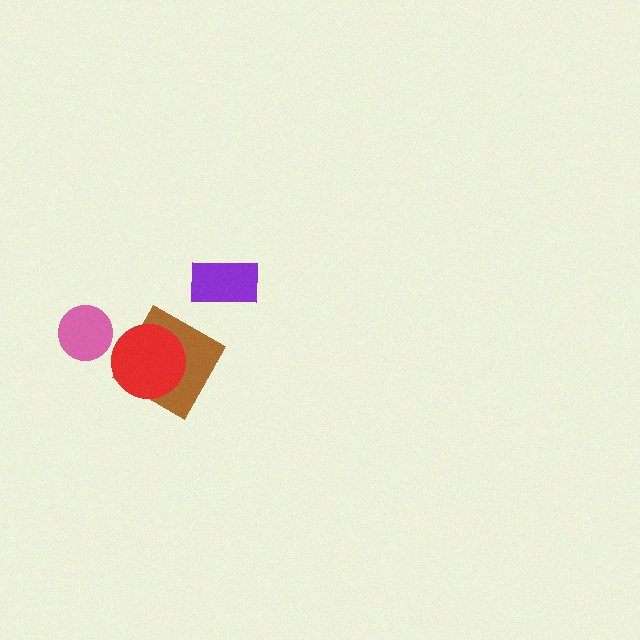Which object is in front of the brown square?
The red circle is in front of the brown square.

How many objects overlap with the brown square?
1 object overlaps with the brown square.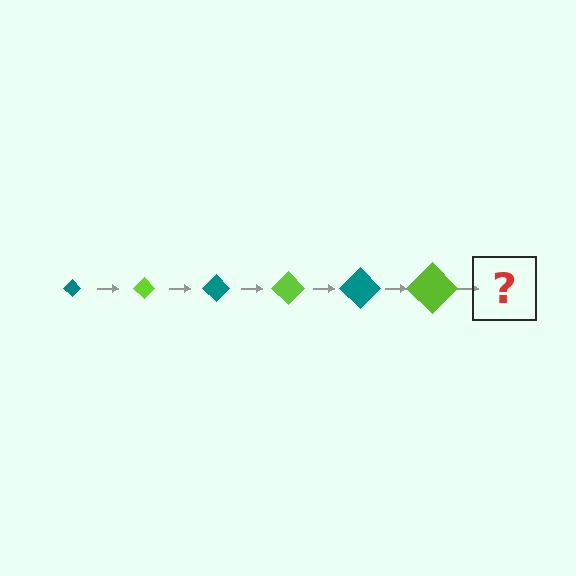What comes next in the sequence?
The next element should be a teal diamond, larger than the previous one.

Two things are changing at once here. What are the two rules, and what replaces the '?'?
The two rules are that the diamond grows larger each step and the color cycles through teal and lime. The '?' should be a teal diamond, larger than the previous one.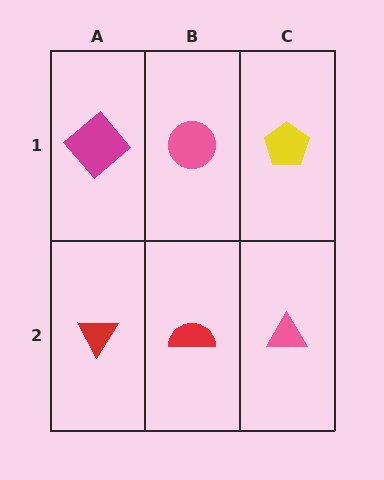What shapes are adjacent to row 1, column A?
A red triangle (row 2, column A), a pink circle (row 1, column B).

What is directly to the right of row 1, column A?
A pink circle.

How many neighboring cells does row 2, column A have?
2.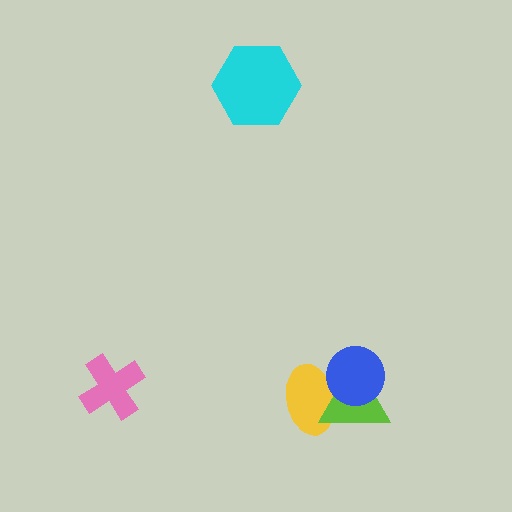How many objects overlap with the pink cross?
0 objects overlap with the pink cross.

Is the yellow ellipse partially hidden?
Yes, it is partially covered by another shape.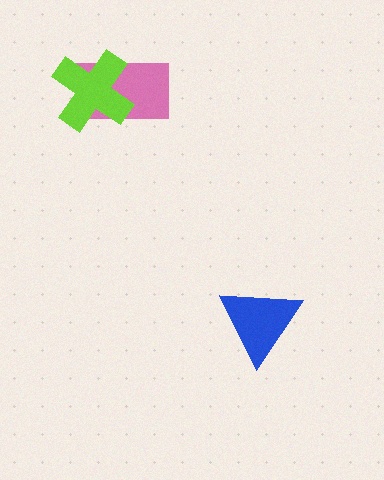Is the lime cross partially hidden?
No, no other shape covers it.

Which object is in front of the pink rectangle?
The lime cross is in front of the pink rectangle.